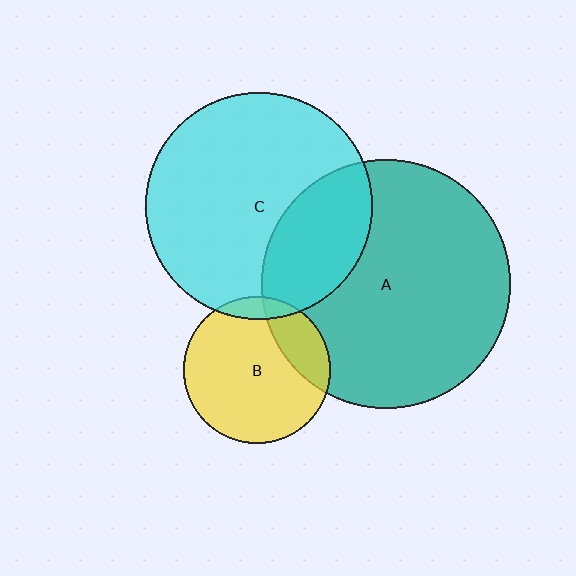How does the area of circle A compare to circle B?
Approximately 2.9 times.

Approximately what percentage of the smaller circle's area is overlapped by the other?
Approximately 10%.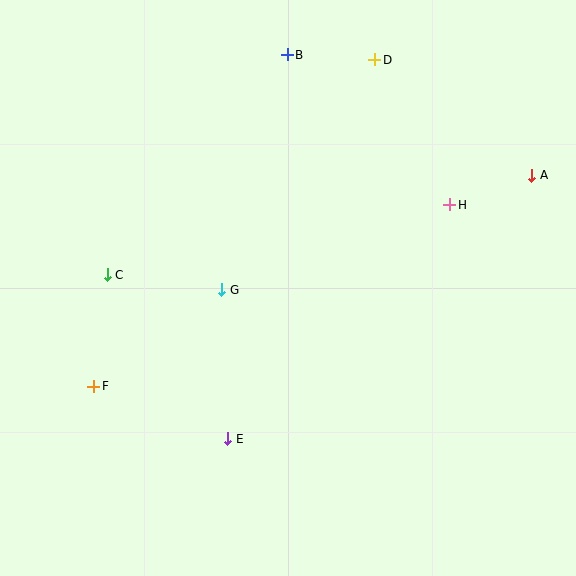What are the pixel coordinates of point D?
Point D is at (375, 60).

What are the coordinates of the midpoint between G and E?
The midpoint between G and E is at (225, 364).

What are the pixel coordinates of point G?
Point G is at (222, 290).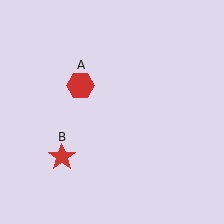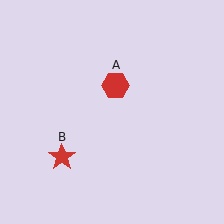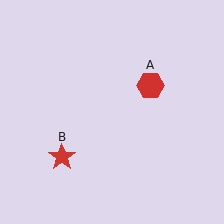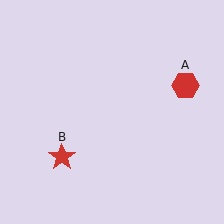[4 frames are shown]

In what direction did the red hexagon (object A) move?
The red hexagon (object A) moved right.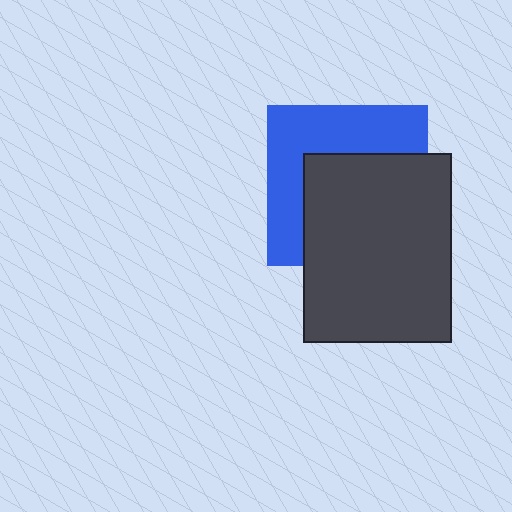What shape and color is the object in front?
The object in front is a dark gray rectangle.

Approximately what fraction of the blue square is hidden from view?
Roughly 54% of the blue square is hidden behind the dark gray rectangle.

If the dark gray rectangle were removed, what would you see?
You would see the complete blue square.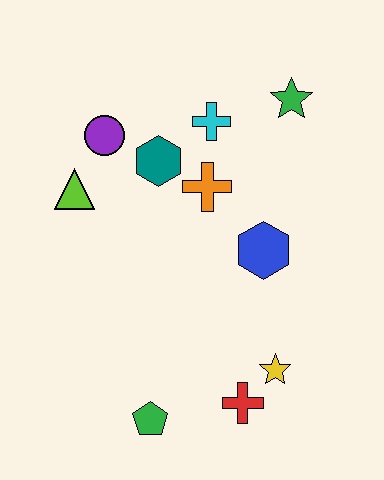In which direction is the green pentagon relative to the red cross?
The green pentagon is to the left of the red cross.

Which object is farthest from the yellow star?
The purple circle is farthest from the yellow star.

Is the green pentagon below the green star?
Yes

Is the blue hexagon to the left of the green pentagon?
No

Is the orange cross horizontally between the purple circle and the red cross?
Yes